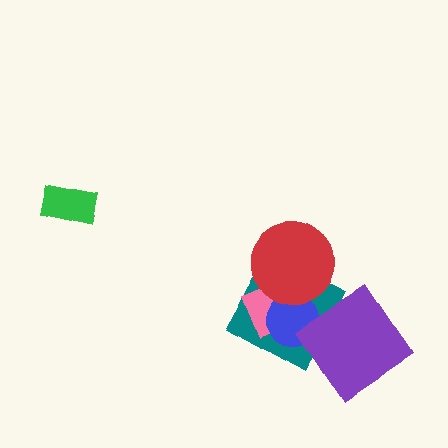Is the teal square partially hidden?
Yes, it is partially covered by another shape.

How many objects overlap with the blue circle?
3 objects overlap with the blue circle.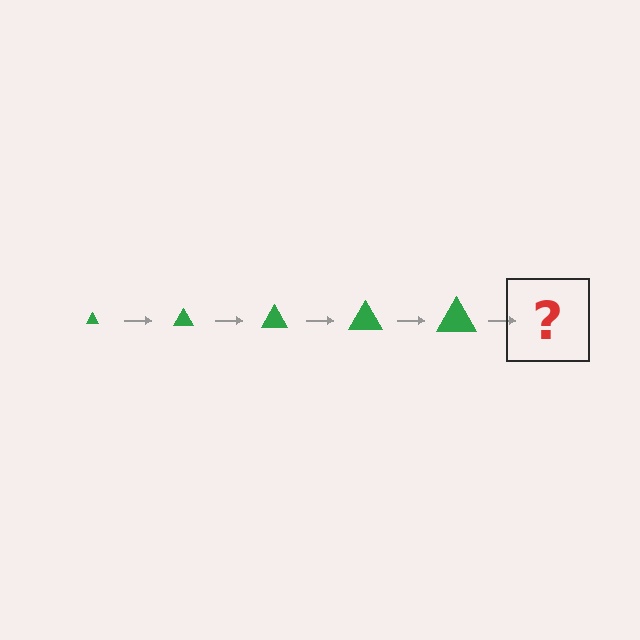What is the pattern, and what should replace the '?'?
The pattern is that the triangle gets progressively larger each step. The '?' should be a green triangle, larger than the previous one.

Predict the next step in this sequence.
The next step is a green triangle, larger than the previous one.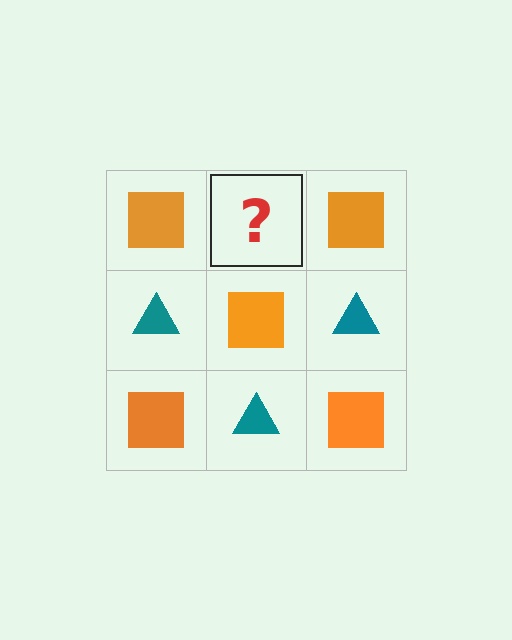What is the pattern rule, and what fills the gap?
The rule is that it alternates orange square and teal triangle in a checkerboard pattern. The gap should be filled with a teal triangle.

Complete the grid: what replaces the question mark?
The question mark should be replaced with a teal triangle.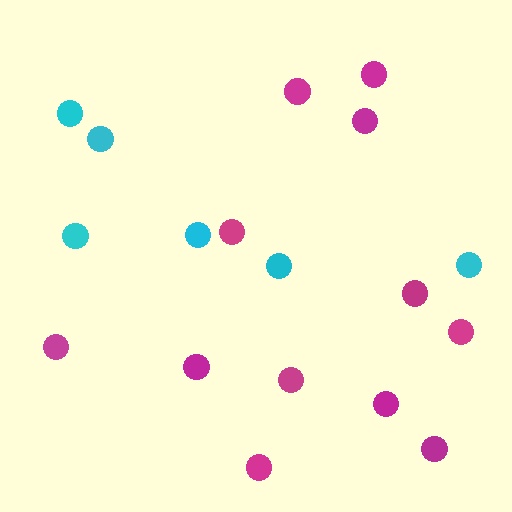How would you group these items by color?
There are 2 groups: one group of magenta circles (12) and one group of cyan circles (6).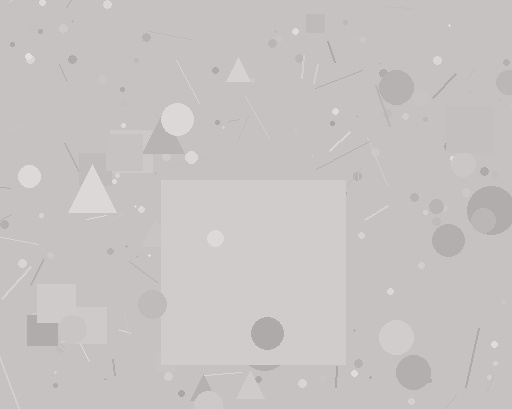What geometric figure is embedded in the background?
A square is embedded in the background.